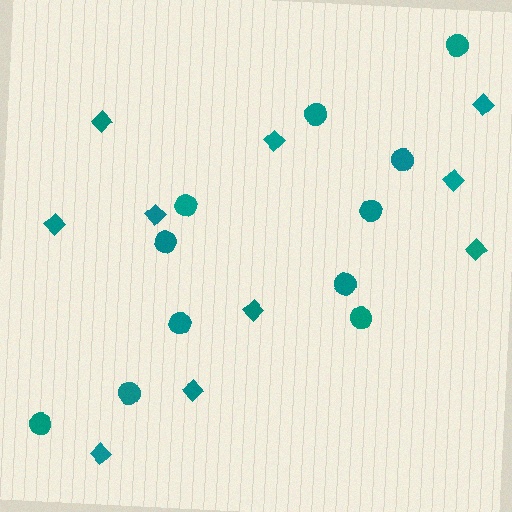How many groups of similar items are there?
There are 2 groups: one group of circles (11) and one group of diamonds (10).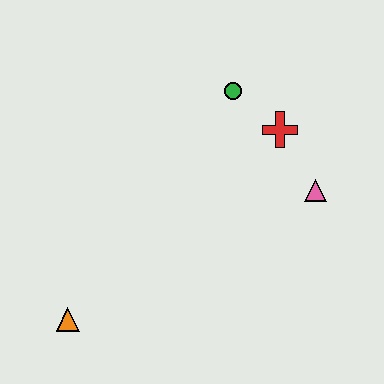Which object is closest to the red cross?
The green circle is closest to the red cross.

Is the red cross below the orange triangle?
No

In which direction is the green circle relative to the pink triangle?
The green circle is above the pink triangle.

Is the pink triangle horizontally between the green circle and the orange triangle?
No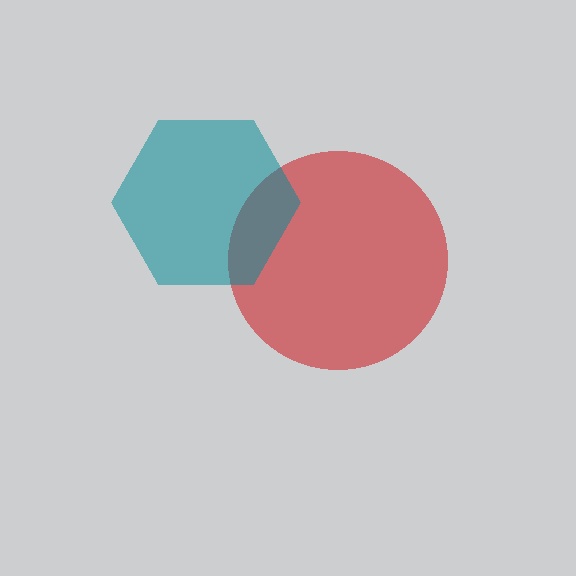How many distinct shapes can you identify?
There are 2 distinct shapes: a red circle, a teal hexagon.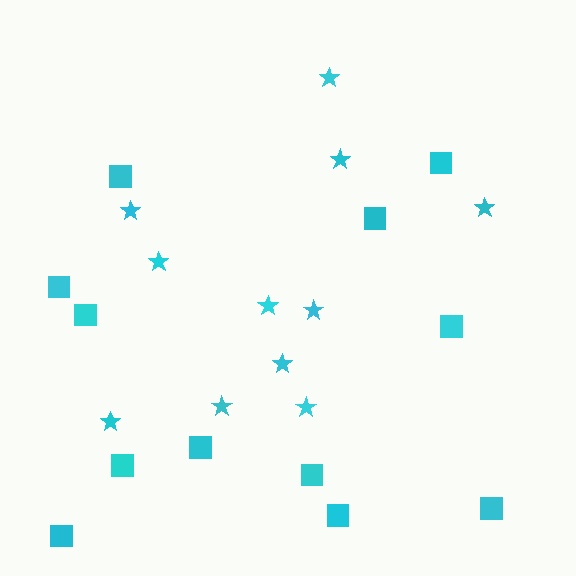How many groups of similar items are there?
There are 2 groups: one group of stars (11) and one group of squares (12).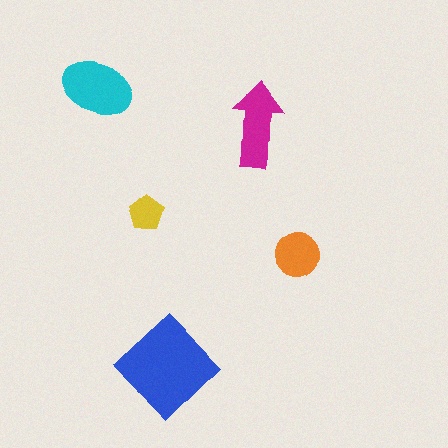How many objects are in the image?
There are 5 objects in the image.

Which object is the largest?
The blue diamond.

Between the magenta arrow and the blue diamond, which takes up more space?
The blue diamond.